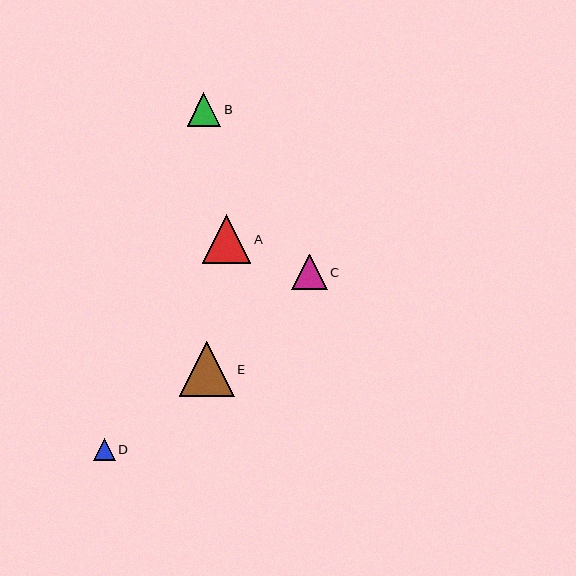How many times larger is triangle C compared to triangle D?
Triangle C is approximately 1.6 times the size of triangle D.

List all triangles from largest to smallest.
From largest to smallest: E, A, C, B, D.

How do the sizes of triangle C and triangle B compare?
Triangle C and triangle B are approximately the same size.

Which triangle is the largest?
Triangle E is the largest with a size of approximately 55 pixels.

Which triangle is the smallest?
Triangle D is the smallest with a size of approximately 22 pixels.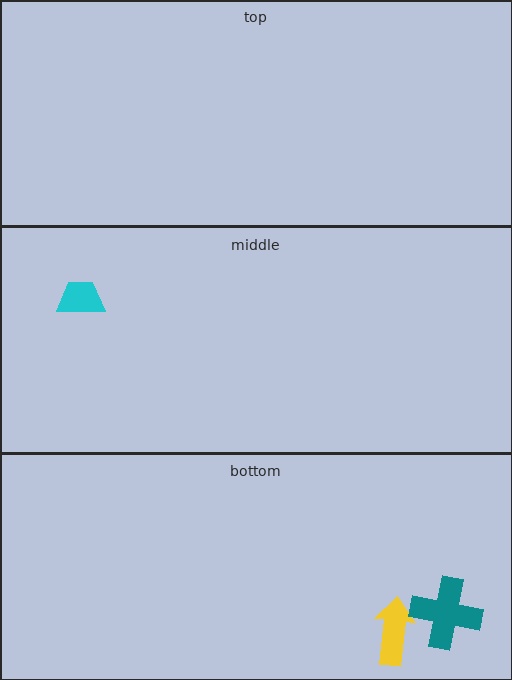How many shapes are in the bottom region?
2.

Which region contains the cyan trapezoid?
The middle region.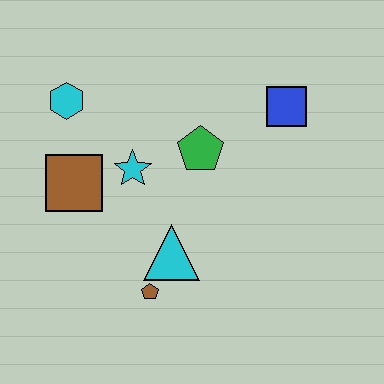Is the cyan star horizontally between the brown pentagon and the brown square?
Yes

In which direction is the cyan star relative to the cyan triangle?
The cyan star is above the cyan triangle.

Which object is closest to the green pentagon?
The cyan star is closest to the green pentagon.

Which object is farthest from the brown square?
The blue square is farthest from the brown square.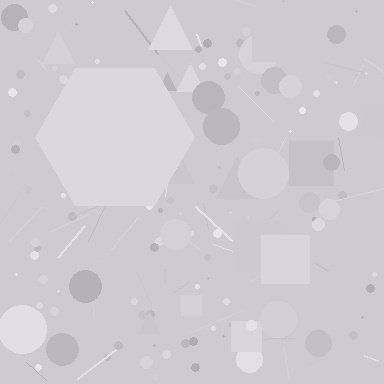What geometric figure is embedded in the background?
A hexagon is embedded in the background.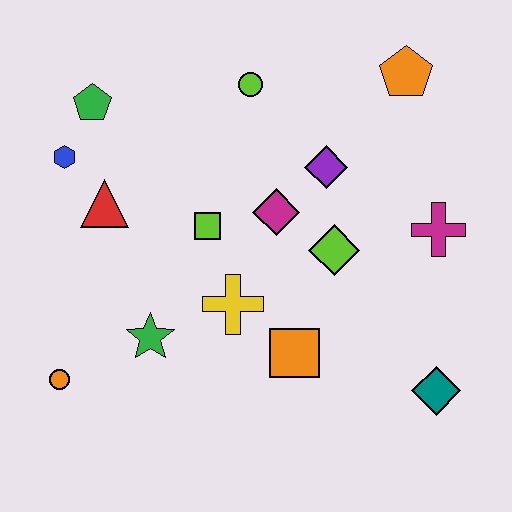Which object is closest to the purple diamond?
The magenta diamond is closest to the purple diamond.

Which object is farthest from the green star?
The orange pentagon is farthest from the green star.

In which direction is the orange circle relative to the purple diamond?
The orange circle is to the left of the purple diamond.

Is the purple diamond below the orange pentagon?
Yes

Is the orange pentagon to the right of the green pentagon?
Yes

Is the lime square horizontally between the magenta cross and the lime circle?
No